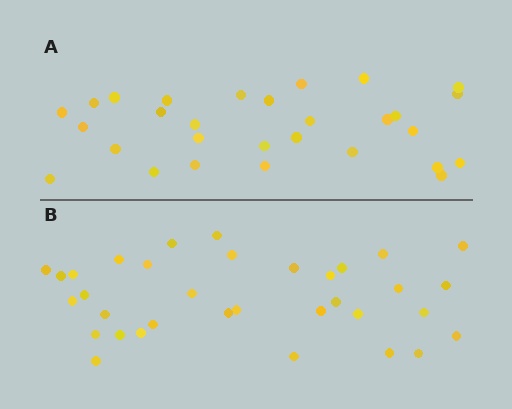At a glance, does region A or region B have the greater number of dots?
Region B (the bottom region) has more dots.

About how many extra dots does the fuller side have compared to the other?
Region B has about 5 more dots than region A.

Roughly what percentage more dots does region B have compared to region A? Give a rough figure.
About 15% more.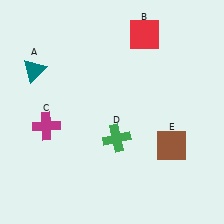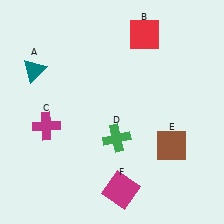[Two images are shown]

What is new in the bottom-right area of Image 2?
A magenta square (F) was added in the bottom-right area of Image 2.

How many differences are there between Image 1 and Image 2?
There is 1 difference between the two images.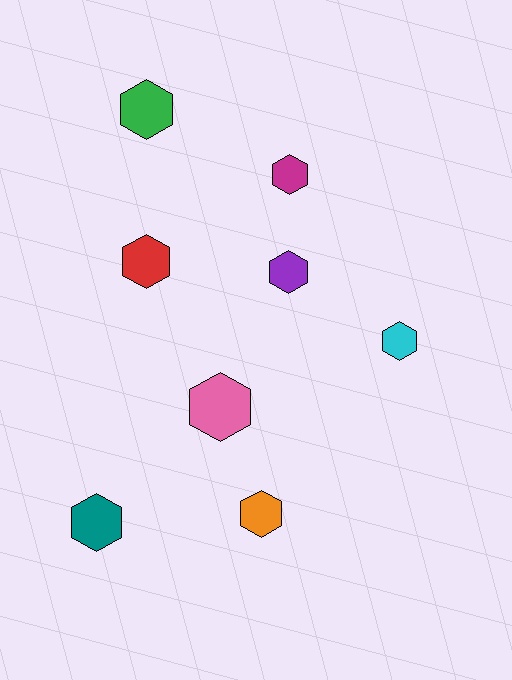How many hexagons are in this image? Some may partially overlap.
There are 8 hexagons.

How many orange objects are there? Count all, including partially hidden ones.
There is 1 orange object.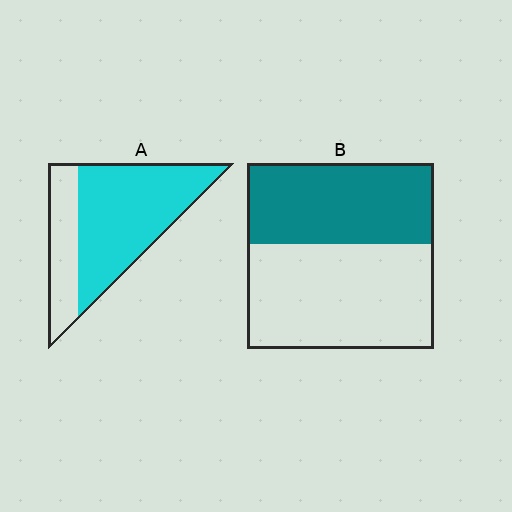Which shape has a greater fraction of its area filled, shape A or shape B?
Shape A.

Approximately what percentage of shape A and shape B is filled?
A is approximately 70% and B is approximately 45%.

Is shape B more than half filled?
No.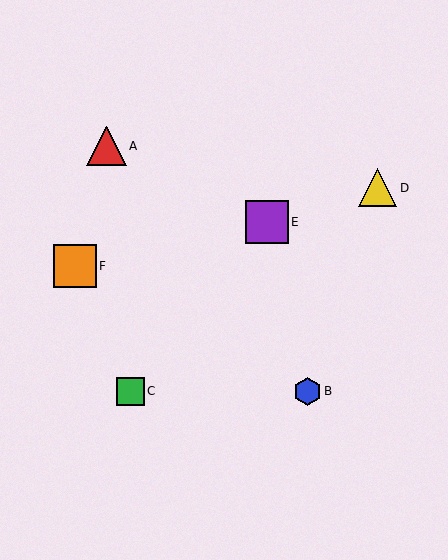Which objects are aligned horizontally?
Objects B, C are aligned horizontally.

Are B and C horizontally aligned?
Yes, both are at y≈391.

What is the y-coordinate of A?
Object A is at y≈146.